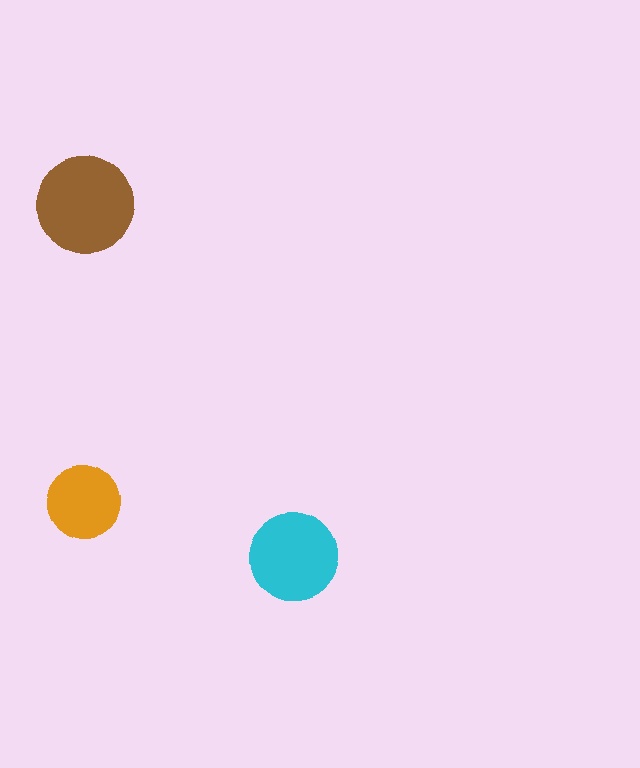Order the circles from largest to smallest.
the brown one, the cyan one, the orange one.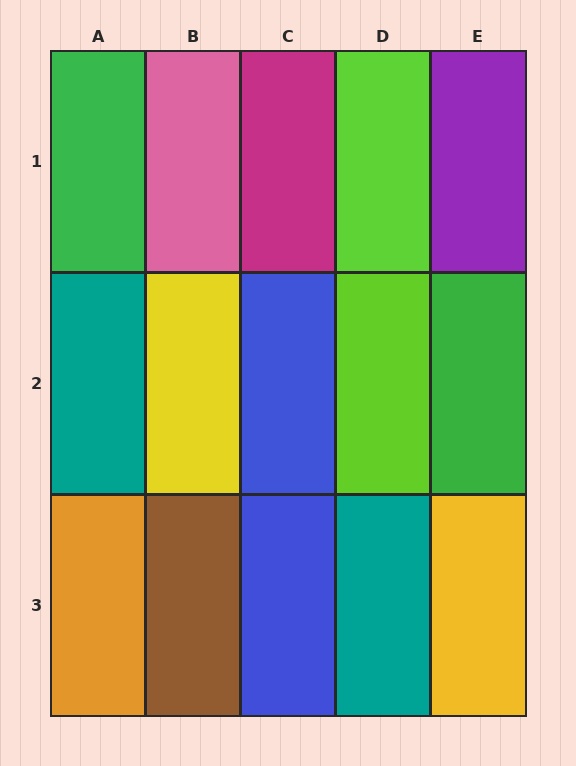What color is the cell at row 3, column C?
Blue.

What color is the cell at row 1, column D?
Lime.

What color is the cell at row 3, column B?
Brown.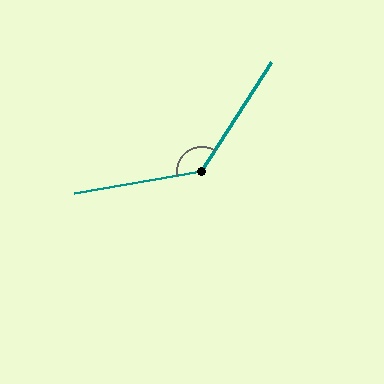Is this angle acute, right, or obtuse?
It is obtuse.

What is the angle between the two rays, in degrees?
Approximately 132 degrees.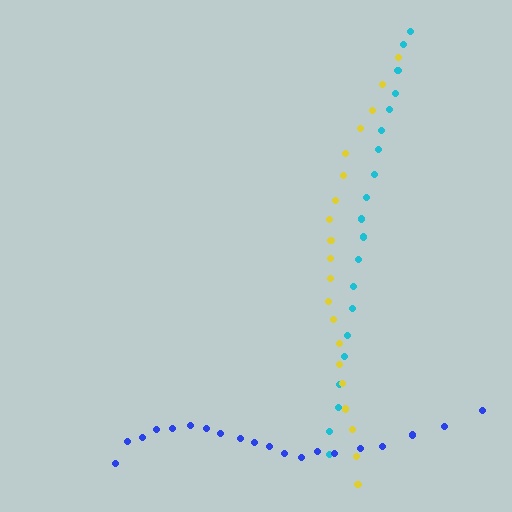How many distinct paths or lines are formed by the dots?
There are 3 distinct paths.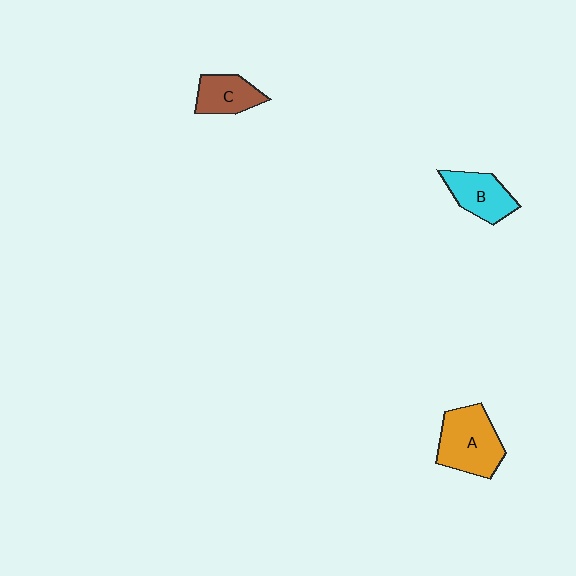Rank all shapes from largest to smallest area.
From largest to smallest: A (orange), B (cyan), C (brown).